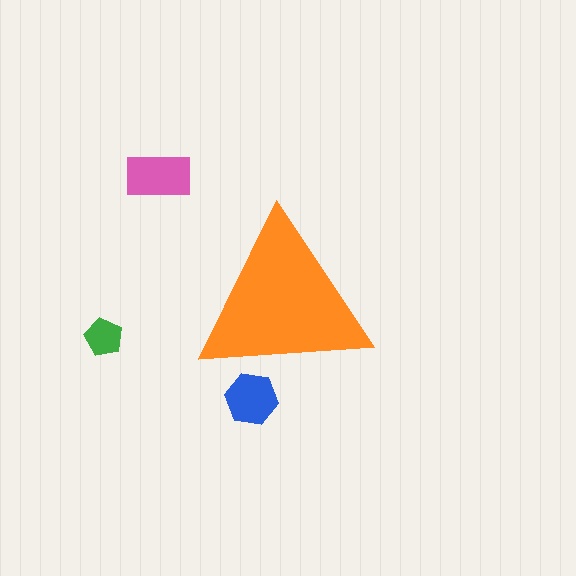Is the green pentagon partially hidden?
No, the green pentagon is fully visible.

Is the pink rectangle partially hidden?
No, the pink rectangle is fully visible.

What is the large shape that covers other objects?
An orange triangle.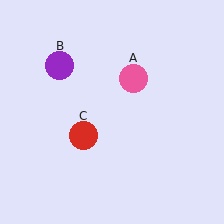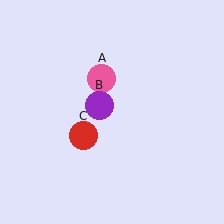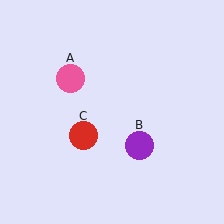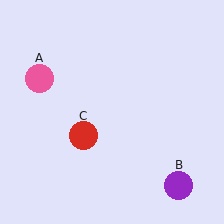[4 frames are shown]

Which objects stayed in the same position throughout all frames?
Red circle (object C) remained stationary.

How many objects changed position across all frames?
2 objects changed position: pink circle (object A), purple circle (object B).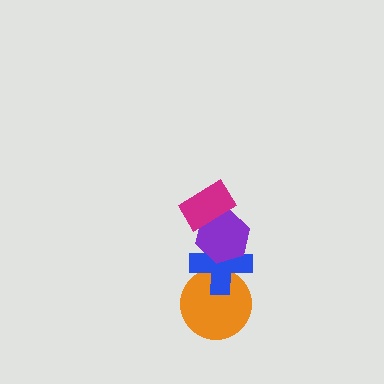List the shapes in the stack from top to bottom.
From top to bottom: the magenta rectangle, the purple hexagon, the blue cross, the orange circle.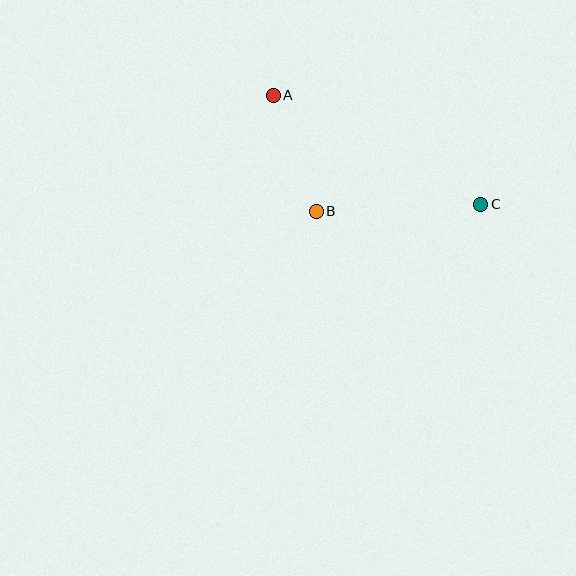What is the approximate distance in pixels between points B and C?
The distance between B and C is approximately 165 pixels.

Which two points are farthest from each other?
Points A and C are farthest from each other.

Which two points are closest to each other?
Points A and B are closest to each other.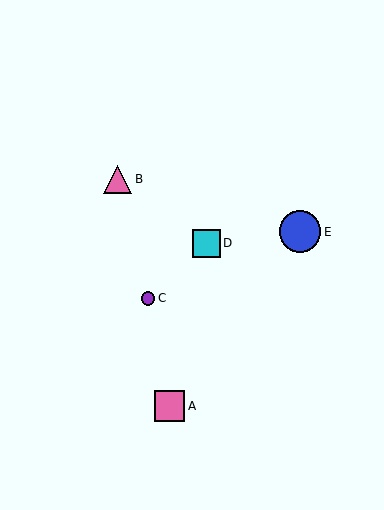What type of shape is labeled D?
Shape D is a cyan square.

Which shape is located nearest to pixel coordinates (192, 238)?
The cyan square (labeled D) at (206, 243) is nearest to that location.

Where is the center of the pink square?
The center of the pink square is at (169, 406).